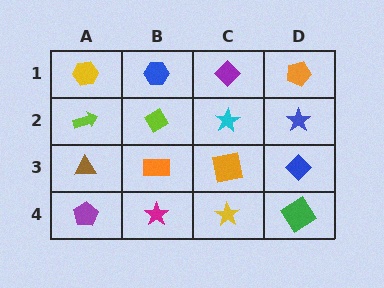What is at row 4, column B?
A magenta star.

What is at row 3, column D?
A blue diamond.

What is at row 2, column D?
A blue star.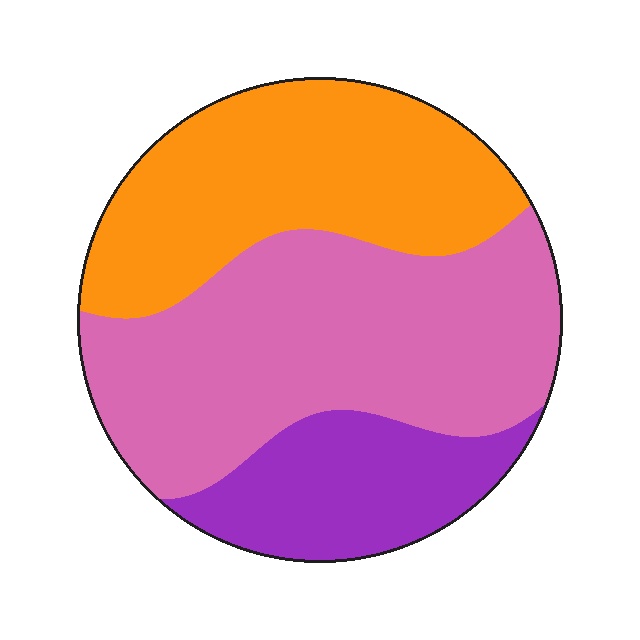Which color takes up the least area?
Purple, at roughly 20%.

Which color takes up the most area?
Pink, at roughly 45%.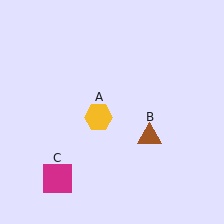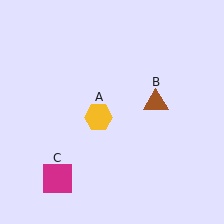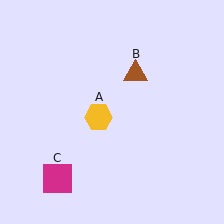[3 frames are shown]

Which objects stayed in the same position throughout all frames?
Yellow hexagon (object A) and magenta square (object C) remained stationary.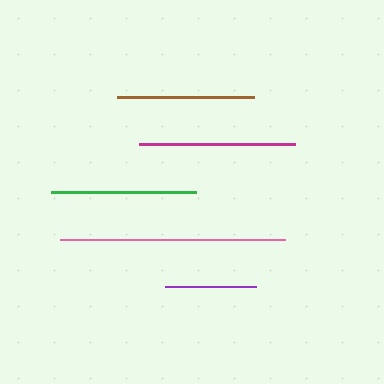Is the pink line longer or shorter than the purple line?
The pink line is longer than the purple line.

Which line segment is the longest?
The pink line is the longest at approximately 225 pixels.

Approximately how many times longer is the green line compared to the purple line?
The green line is approximately 1.6 times the length of the purple line.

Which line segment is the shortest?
The purple line is the shortest at approximately 90 pixels.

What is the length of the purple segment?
The purple segment is approximately 90 pixels long.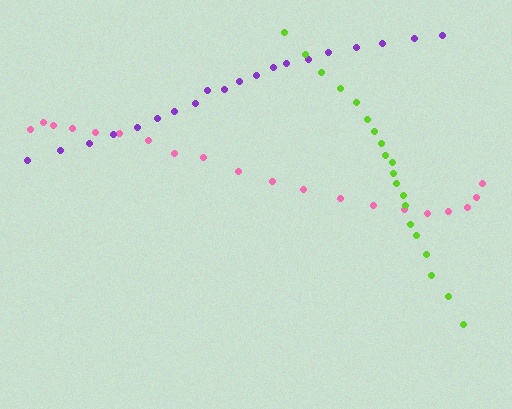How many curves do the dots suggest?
There are 3 distinct paths.